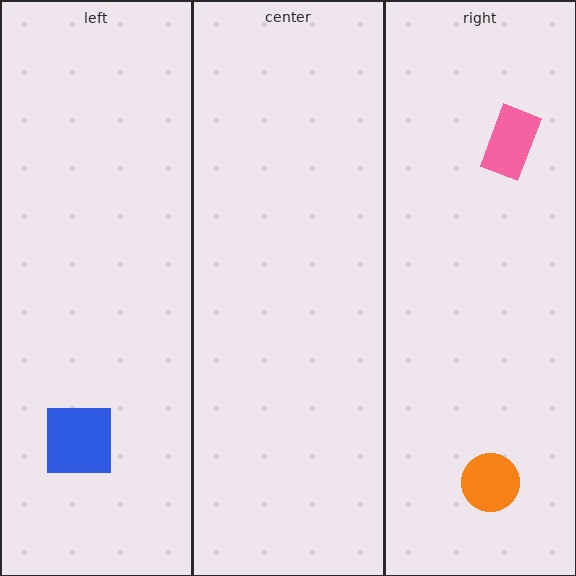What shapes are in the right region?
The orange circle, the pink rectangle.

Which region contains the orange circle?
The right region.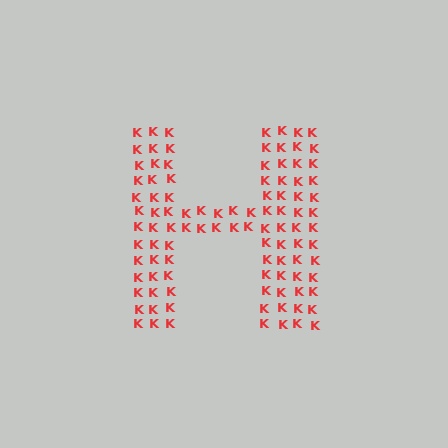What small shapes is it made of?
It is made of small letter K's.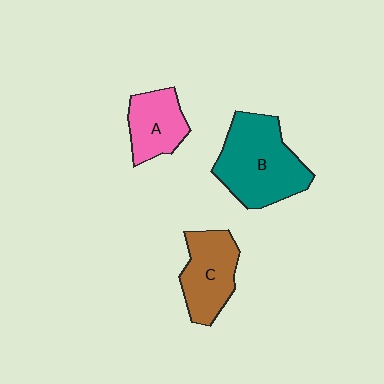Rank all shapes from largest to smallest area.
From largest to smallest: B (teal), C (brown), A (pink).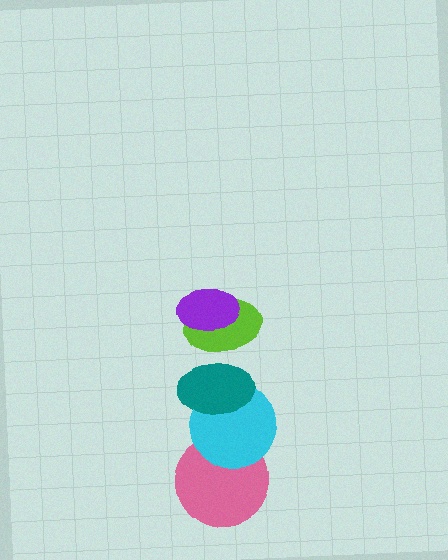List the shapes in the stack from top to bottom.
From top to bottom: the purple ellipse, the lime ellipse, the teal ellipse, the cyan circle, the pink circle.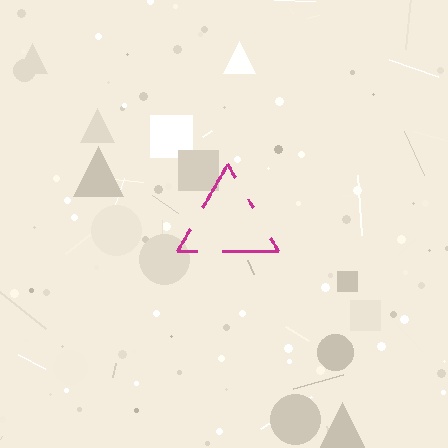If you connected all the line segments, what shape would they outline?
They would outline a triangle.